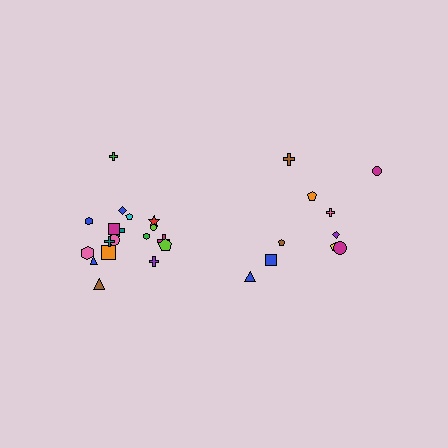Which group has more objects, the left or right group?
The left group.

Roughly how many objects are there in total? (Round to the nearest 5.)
Roughly 30 objects in total.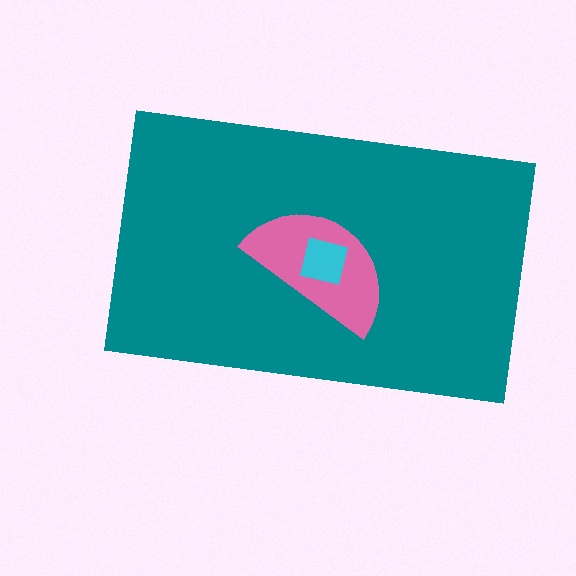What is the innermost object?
The cyan square.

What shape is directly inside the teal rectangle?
The pink semicircle.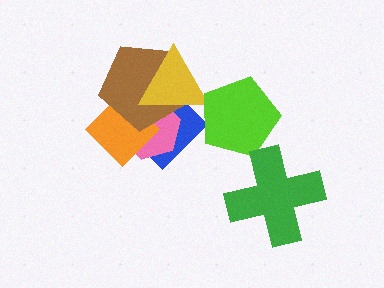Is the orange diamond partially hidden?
Yes, it is partially covered by another shape.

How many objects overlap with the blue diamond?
5 objects overlap with the blue diamond.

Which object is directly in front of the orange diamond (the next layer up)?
The brown pentagon is directly in front of the orange diamond.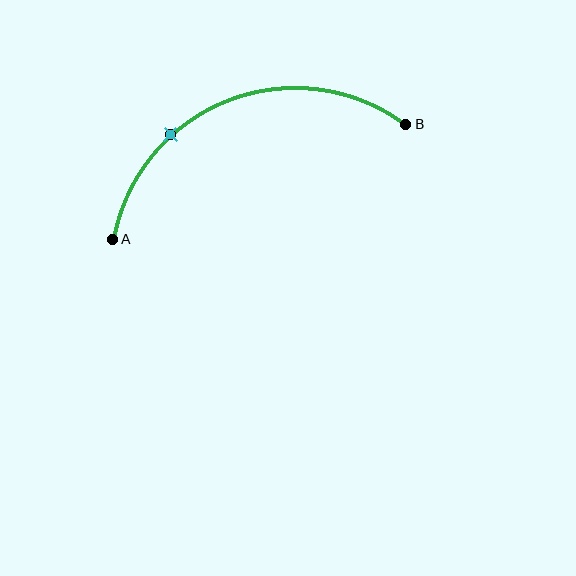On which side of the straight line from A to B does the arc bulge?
The arc bulges above the straight line connecting A and B.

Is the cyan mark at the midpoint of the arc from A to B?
No. The cyan mark lies on the arc but is closer to endpoint A. The arc midpoint would be at the point on the curve equidistant along the arc from both A and B.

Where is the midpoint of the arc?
The arc midpoint is the point on the curve farthest from the straight line joining A and B. It sits above that line.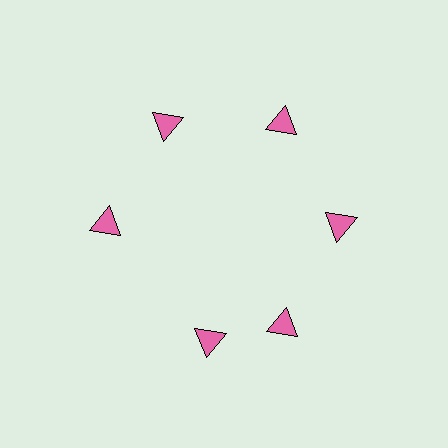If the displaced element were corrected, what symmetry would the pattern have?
It would have 6-fold rotational symmetry — the pattern would map onto itself every 60 degrees.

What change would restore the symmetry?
The symmetry would be restored by rotating it back into even spacing with its neighbors so that all 6 triangles sit at equal angles and equal distance from the center.